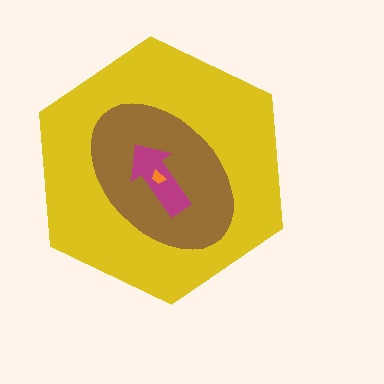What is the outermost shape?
The yellow hexagon.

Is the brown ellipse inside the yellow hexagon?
Yes.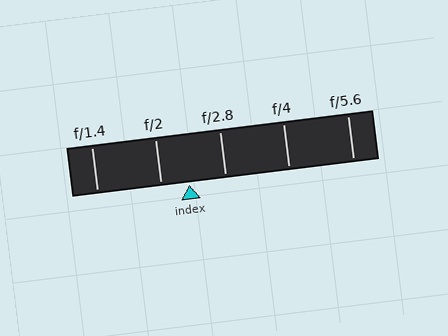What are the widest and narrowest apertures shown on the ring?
The widest aperture shown is f/1.4 and the narrowest is f/5.6.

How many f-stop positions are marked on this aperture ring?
There are 5 f-stop positions marked.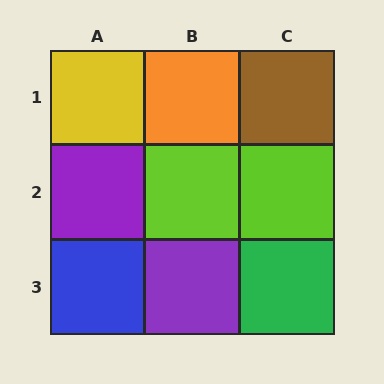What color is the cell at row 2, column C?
Lime.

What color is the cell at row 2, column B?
Lime.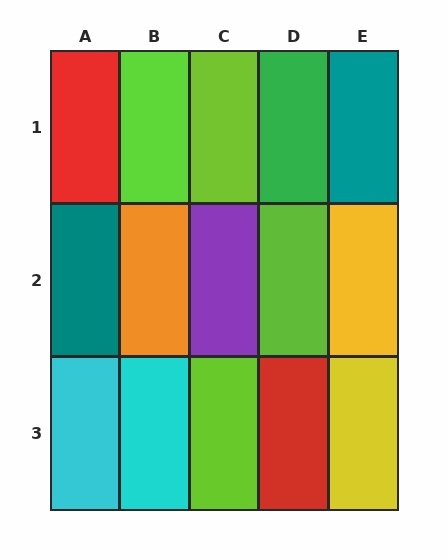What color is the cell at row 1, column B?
Lime.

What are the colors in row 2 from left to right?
Teal, orange, purple, lime, yellow.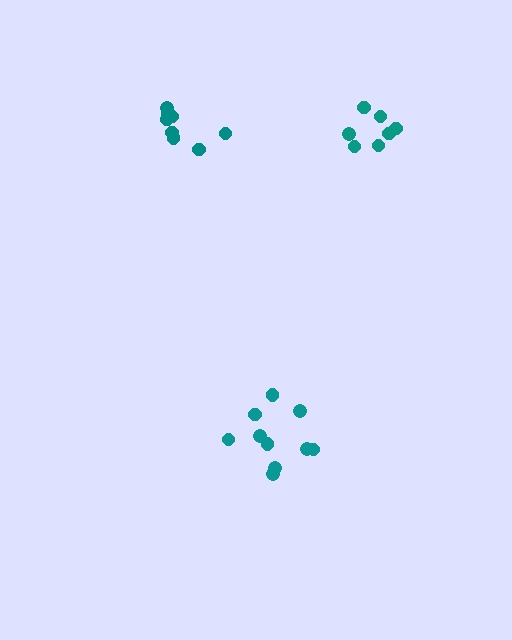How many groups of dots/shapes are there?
There are 3 groups.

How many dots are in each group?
Group 1: 10 dots, Group 2: 8 dots, Group 3: 7 dots (25 total).